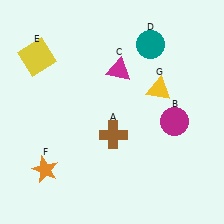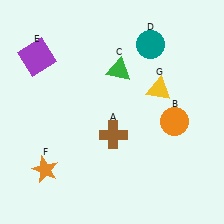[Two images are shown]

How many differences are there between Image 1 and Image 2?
There are 3 differences between the two images.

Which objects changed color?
B changed from magenta to orange. C changed from magenta to green. E changed from yellow to purple.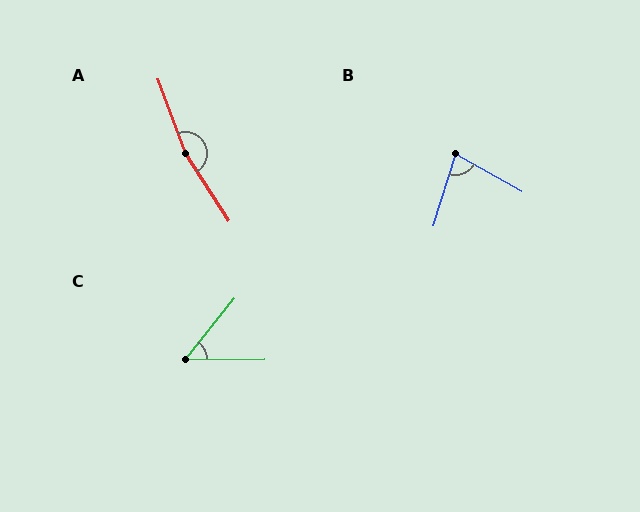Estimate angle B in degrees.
Approximately 78 degrees.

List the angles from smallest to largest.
C (51°), B (78°), A (168°).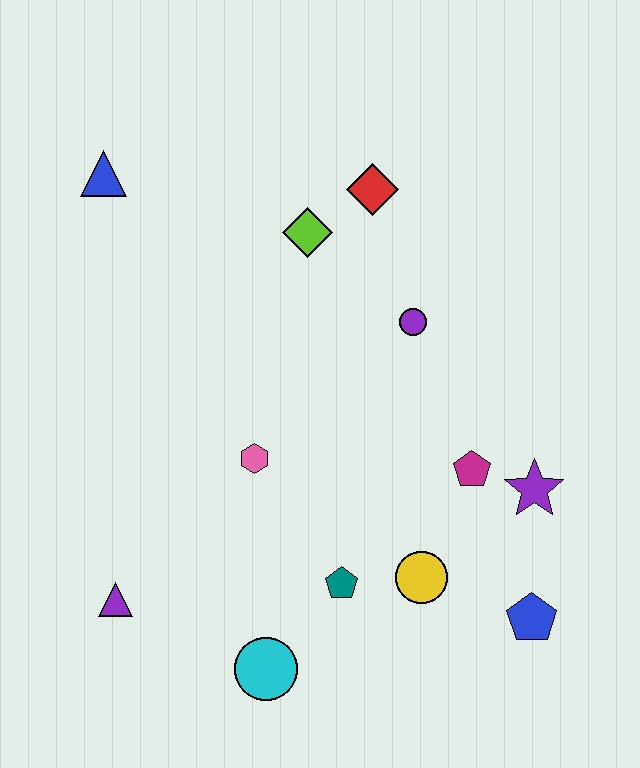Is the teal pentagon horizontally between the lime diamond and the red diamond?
Yes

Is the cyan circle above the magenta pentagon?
No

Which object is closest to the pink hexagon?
The teal pentagon is closest to the pink hexagon.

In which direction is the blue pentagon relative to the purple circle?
The blue pentagon is below the purple circle.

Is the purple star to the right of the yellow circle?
Yes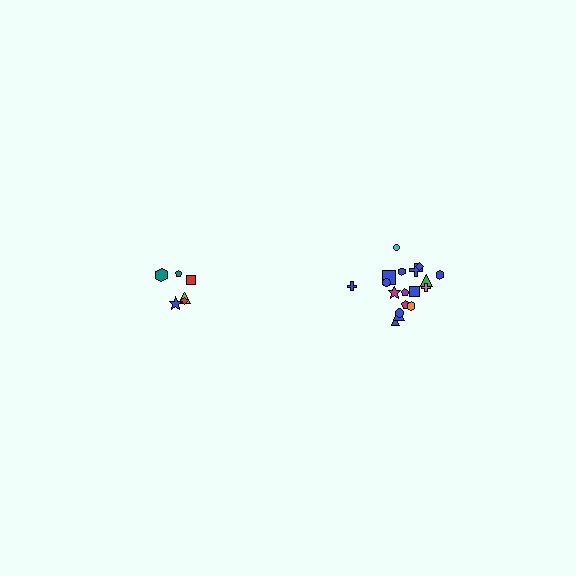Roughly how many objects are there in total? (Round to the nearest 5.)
Roughly 25 objects in total.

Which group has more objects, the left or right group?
The right group.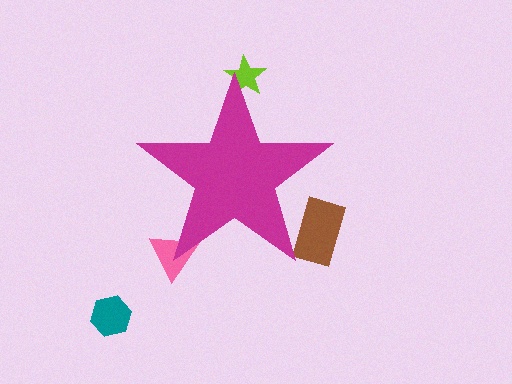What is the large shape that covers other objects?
A magenta star.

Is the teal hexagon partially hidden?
No, the teal hexagon is fully visible.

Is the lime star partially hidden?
Yes, the lime star is partially hidden behind the magenta star.